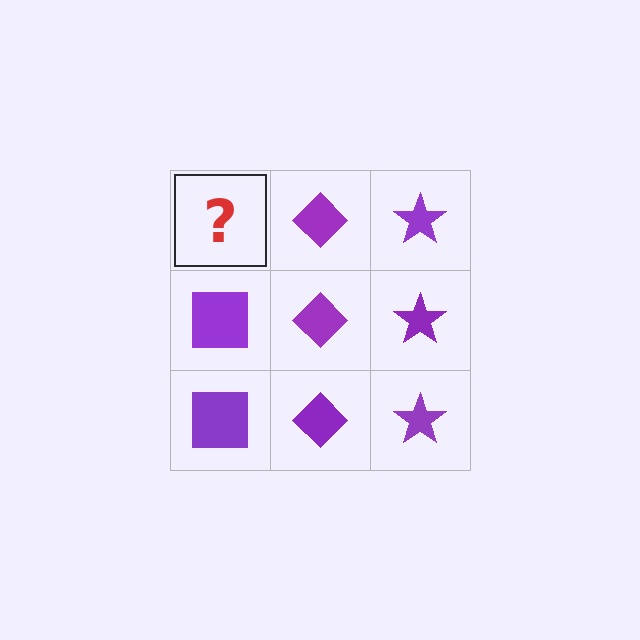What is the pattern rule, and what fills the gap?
The rule is that each column has a consistent shape. The gap should be filled with a purple square.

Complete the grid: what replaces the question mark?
The question mark should be replaced with a purple square.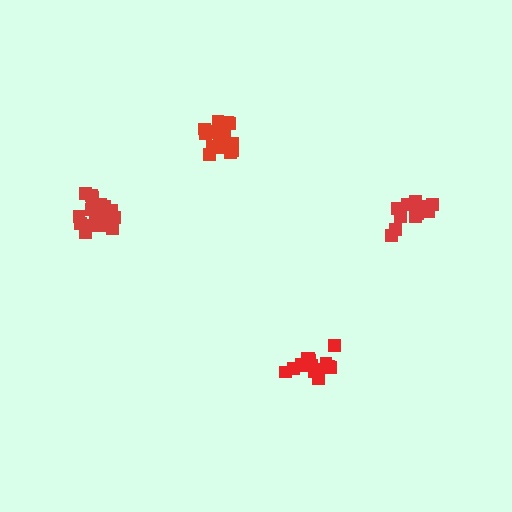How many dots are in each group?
Group 1: 16 dots, Group 2: 17 dots, Group 3: 12 dots, Group 4: 18 dots (63 total).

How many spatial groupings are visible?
There are 4 spatial groupings.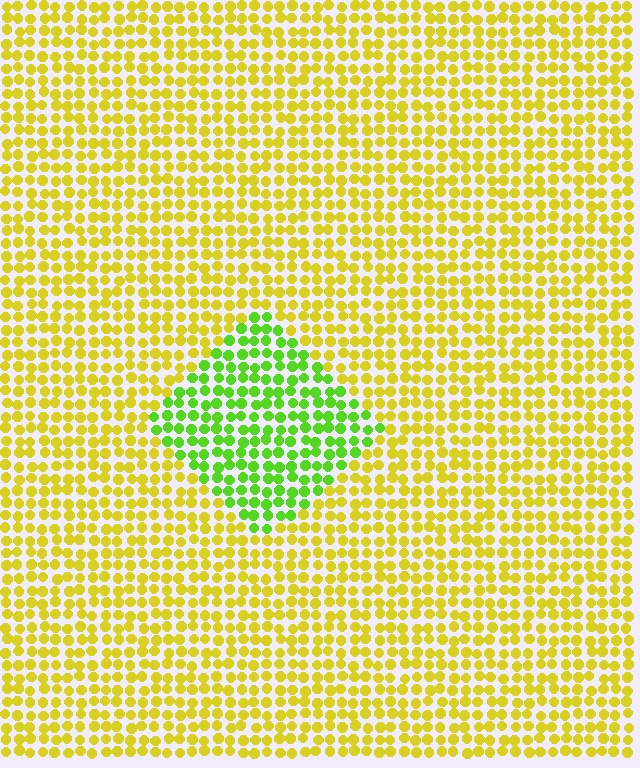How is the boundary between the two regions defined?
The boundary is defined purely by a slight shift in hue (about 46 degrees). Spacing, size, and orientation are identical on both sides.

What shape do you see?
I see a diamond.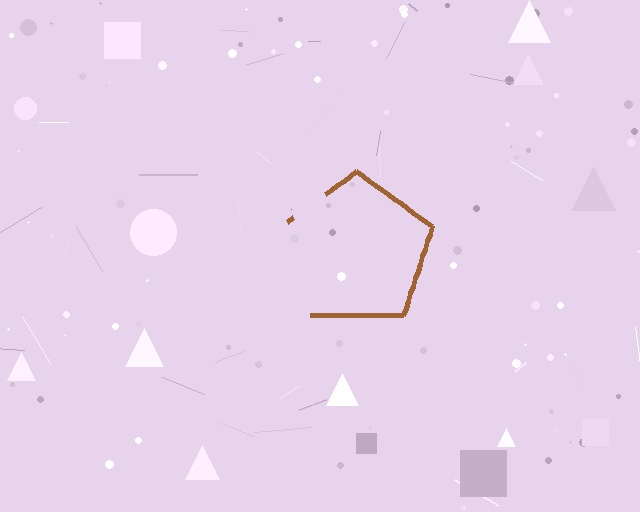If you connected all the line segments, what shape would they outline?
They would outline a pentagon.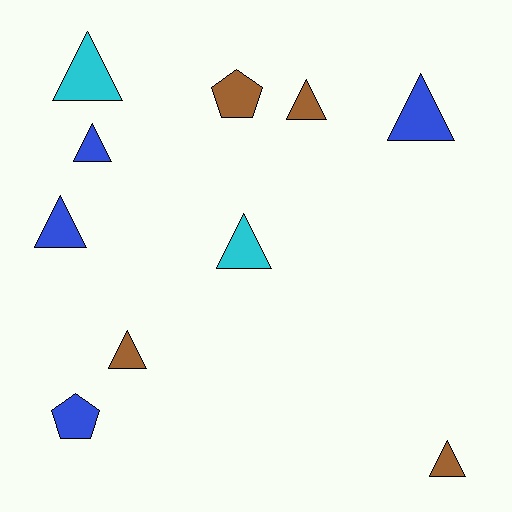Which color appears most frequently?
Blue, with 4 objects.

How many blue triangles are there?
There are 3 blue triangles.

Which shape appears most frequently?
Triangle, with 8 objects.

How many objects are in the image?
There are 10 objects.